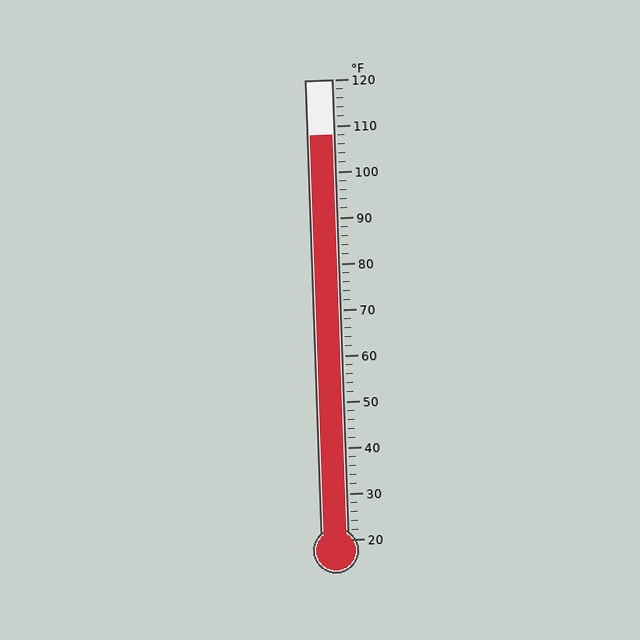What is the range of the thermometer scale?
The thermometer scale ranges from 20°F to 120°F.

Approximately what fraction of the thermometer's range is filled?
The thermometer is filled to approximately 90% of its range.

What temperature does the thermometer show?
The thermometer shows approximately 108°F.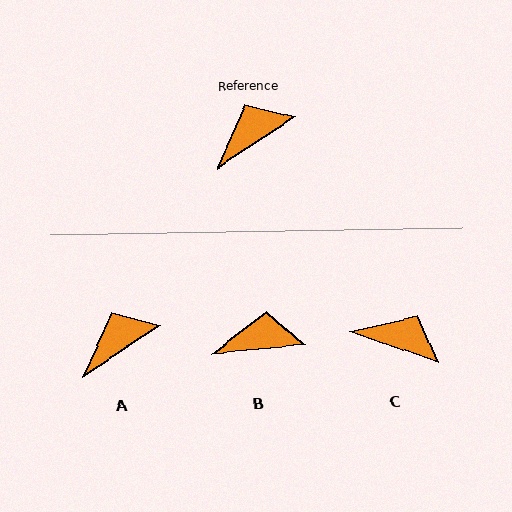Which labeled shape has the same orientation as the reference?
A.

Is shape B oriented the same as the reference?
No, it is off by about 28 degrees.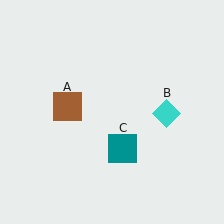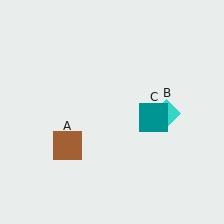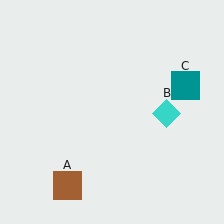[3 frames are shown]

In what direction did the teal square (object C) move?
The teal square (object C) moved up and to the right.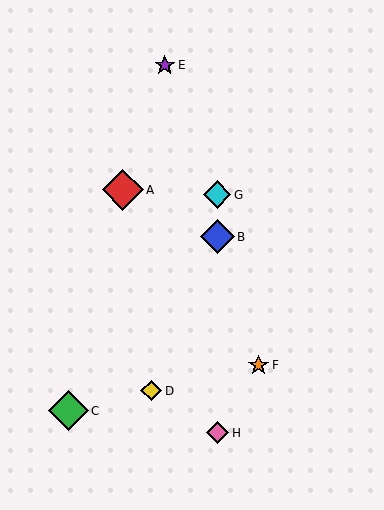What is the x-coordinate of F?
Object F is at x≈258.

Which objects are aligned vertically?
Objects B, G, H are aligned vertically.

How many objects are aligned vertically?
3 objects (B, G, H) are aligned vertically.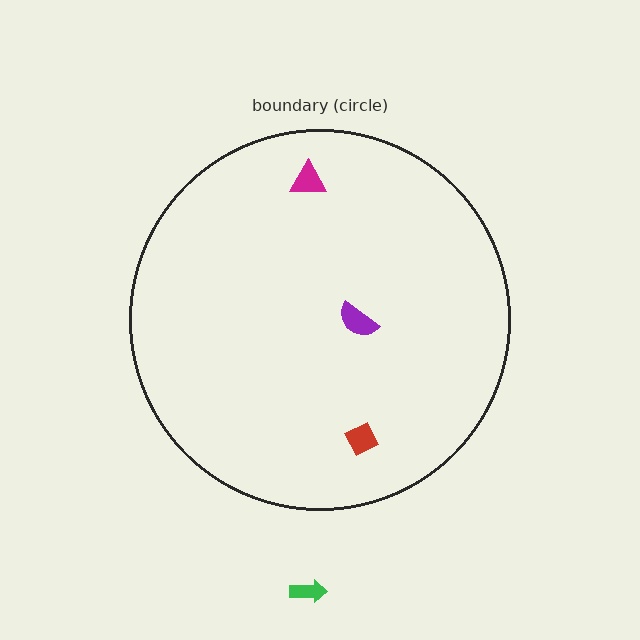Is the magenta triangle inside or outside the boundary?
Inside.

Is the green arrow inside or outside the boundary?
Outside.